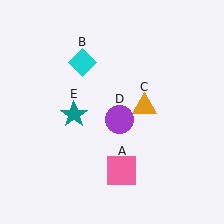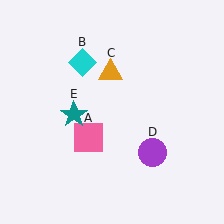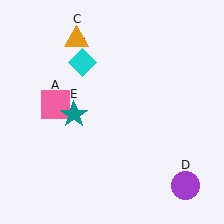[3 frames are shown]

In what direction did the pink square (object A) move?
The pink square (object A) moved up and to the left.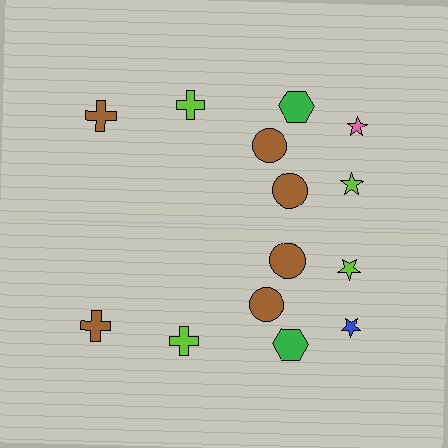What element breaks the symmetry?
The blue star on the bottom side breaks the symmetry — its mirror counterpart is pink.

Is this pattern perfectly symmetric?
No, the pattern is not perfectly symmetric. The blue star on the bottom side breaks the symmetry — its mirror counterpart is pink.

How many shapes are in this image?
There are 14 shapes in this image.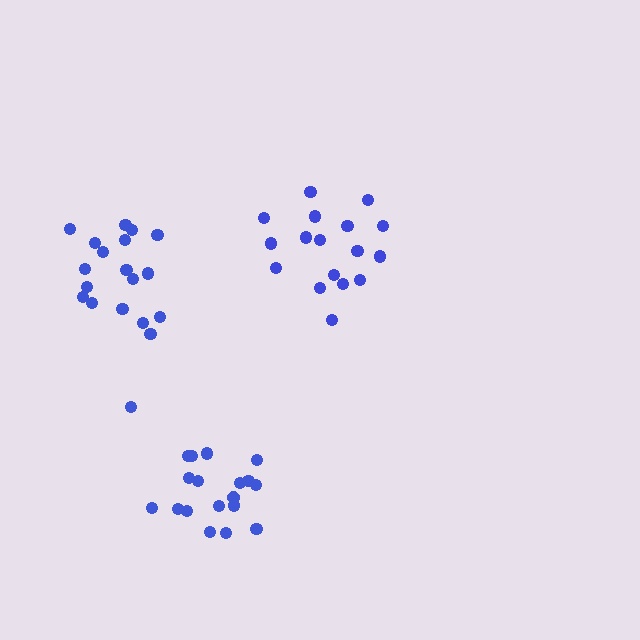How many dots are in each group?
Group 1: 19 dots, Group 2: 17 dots, Group 3: 18 dots (54 total).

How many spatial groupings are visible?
There are 3 spatial groupings.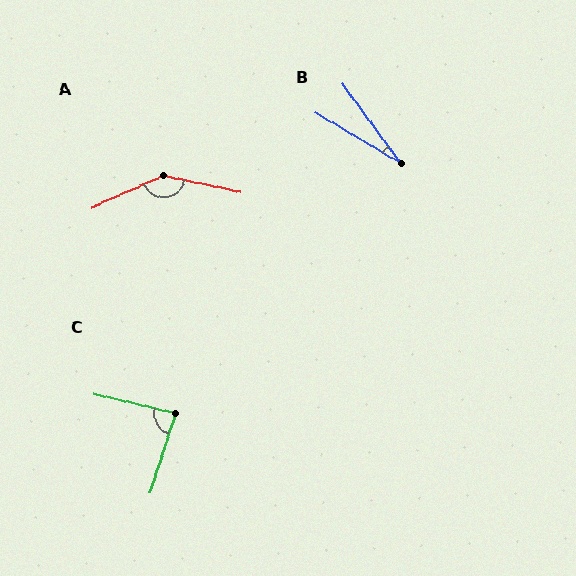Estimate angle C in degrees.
Approximately 85 degrees.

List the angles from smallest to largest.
B (23°), C (85°), A (144°).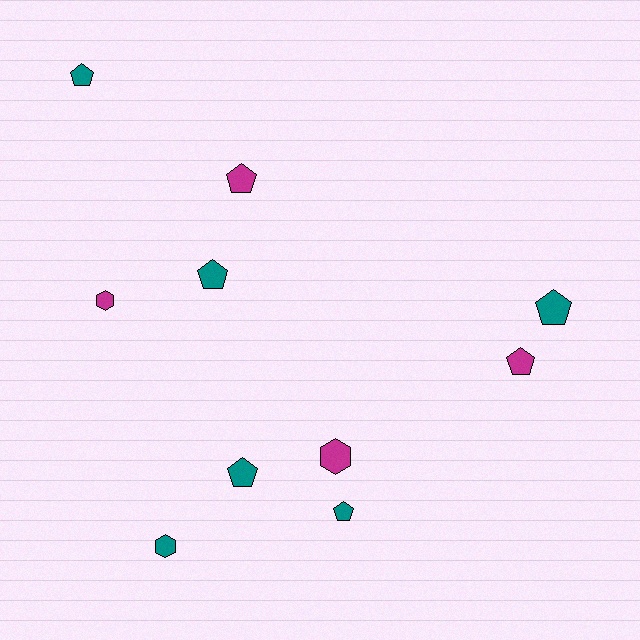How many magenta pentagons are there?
There are 2 magenta pentagons.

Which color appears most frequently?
Teal, with 6 objects.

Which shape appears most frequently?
Pentagon, with 7 objects.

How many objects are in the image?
There are 10 objects.